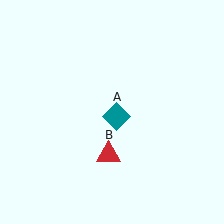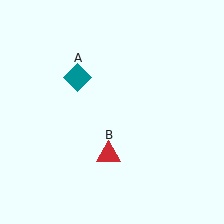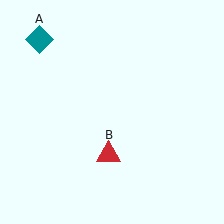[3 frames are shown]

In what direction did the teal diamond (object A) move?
The teal diamond (object A) moved up and to the left.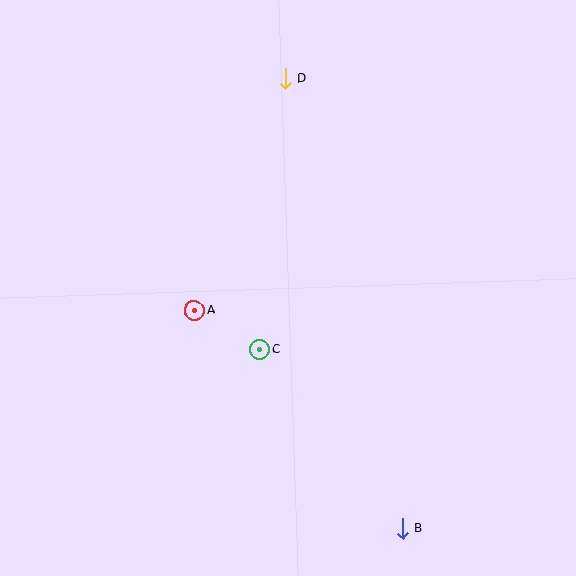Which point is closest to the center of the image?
Point C at (260, 350) is closest to the center.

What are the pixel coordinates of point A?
Point A is at (195, 310).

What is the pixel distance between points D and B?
The distance between D and B is 465 pixels.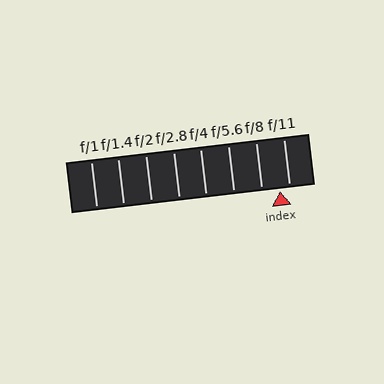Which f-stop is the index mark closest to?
The index mark is closest to f/11.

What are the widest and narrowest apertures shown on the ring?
The widest aperture shown is f/1 and the narrowest is f/11.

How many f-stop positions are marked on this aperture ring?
There are 8 f-stop positions marked.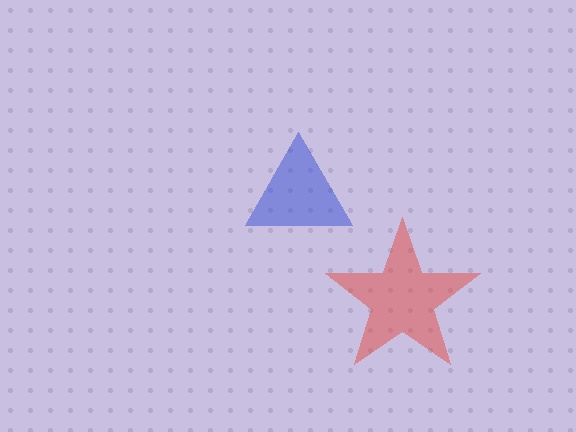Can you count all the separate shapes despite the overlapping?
Yes, there are 2 separate shapes.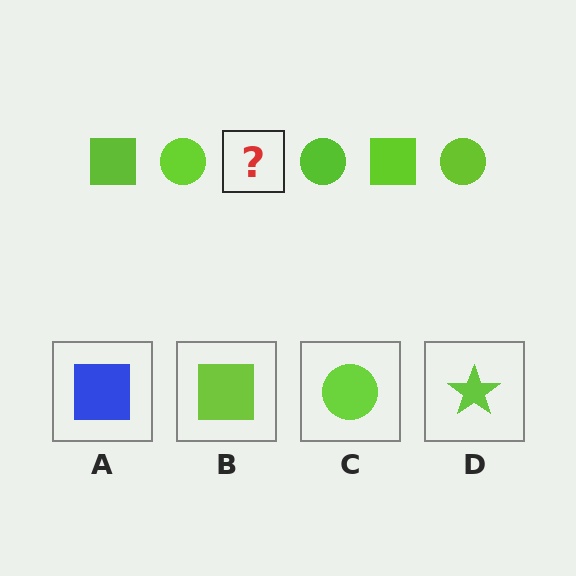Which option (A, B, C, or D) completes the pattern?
B.